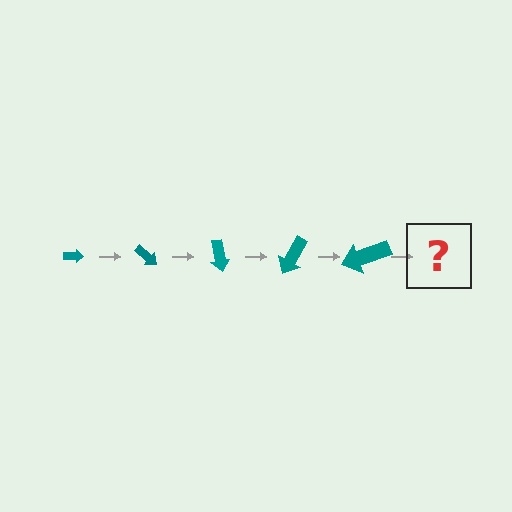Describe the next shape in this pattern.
It should be an arrow, larger than the previous one and rotated 200 degrees from the start.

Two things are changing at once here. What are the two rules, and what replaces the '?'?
The two rules are that the arrow grows larger each step and it rotates 40 degrees each step. The '?' should be an arrow, larger than the previous one and rotated 200 degrees from the start.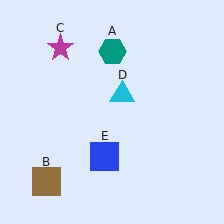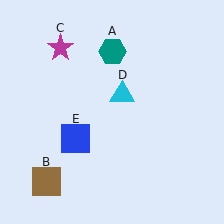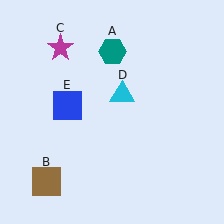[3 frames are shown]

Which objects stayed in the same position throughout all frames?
Teal hexagon (object A) and brown square (object B) and magenta star (object C) and cyan triangle (object D) remained stationary.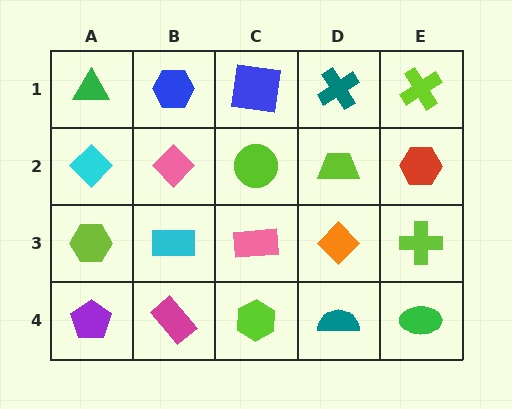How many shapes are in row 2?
5 shapes.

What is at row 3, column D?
An orange diamond.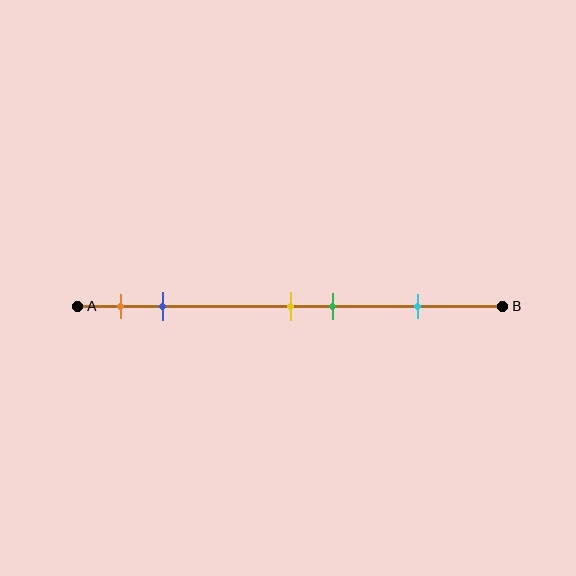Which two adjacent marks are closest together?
The yellow and green marks are the closest adjacent pair.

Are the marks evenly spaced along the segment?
No, the marks are not evenly spaced.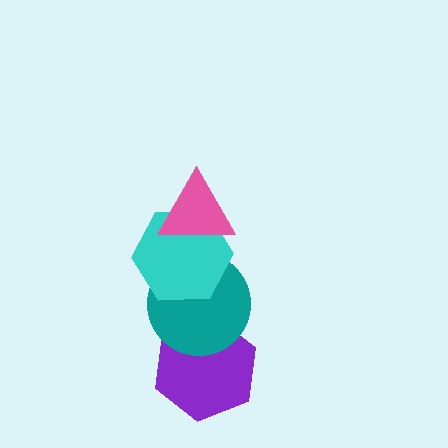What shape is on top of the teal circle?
The cyan hexagon is on top of the teal circle.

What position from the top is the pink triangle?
The pink triangle is 1st from the top.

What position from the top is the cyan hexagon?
The cyan hexagon is 2nd from the top.